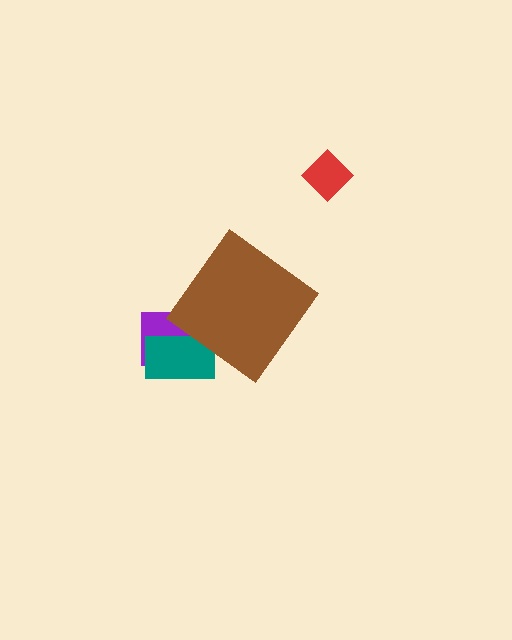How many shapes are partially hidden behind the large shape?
2 shapes are partially hidden.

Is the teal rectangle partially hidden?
Yes, the teal rectangle is partially hidden behind the brown diamond.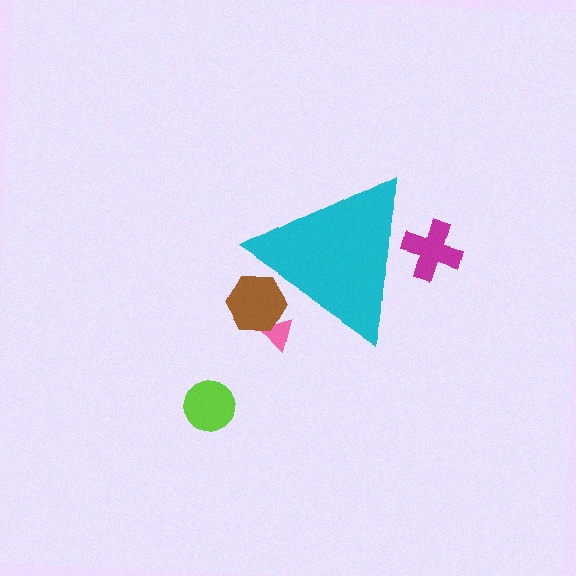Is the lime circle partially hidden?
No, the lime circle is fully visible.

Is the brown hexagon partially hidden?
Yes, the brown hexagon is partially hidden behind the cyan triangle.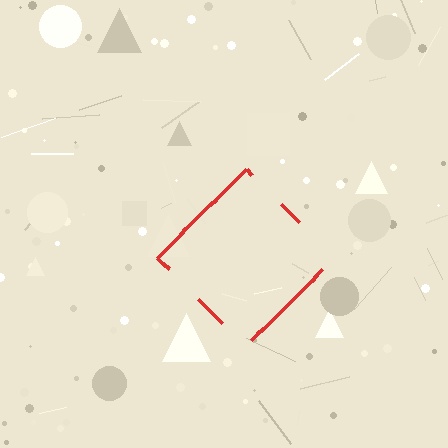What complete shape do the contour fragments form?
The contour fragments form a diamond.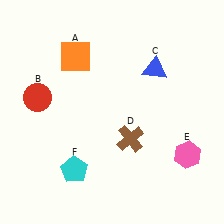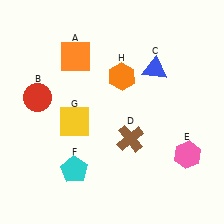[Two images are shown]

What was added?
A yellow square (G), an orange hexagon (H) were added in Image 2.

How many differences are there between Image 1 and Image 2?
There are 2 differences between the two images.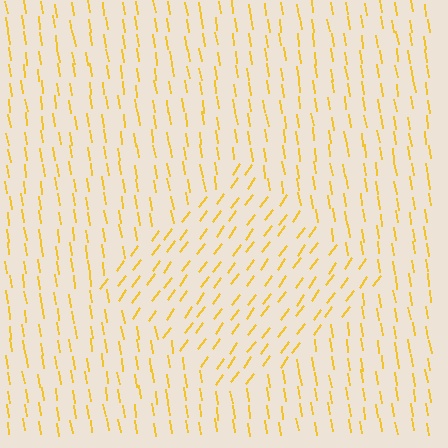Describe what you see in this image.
The image is filled with small yellow line segments. A diamond region in the image has lines oriented differently from the surrounding lines, creating a visible texture boundary.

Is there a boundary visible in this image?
Yes, there is a texture boundary formed by a change in line orientation.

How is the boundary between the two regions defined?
The boundary is defined purely by a change in line orientation (approximately 45 degrees difference). All lines are the same color and thickness.